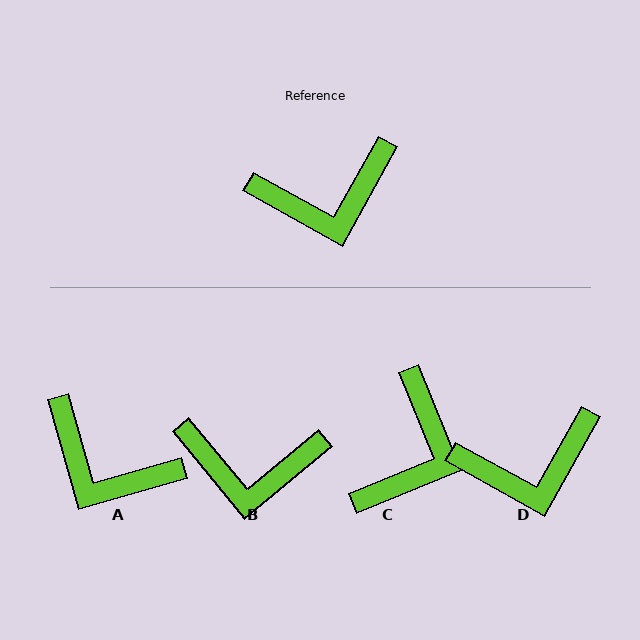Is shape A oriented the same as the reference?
No, it is off by about 45 degrees.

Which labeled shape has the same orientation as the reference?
D.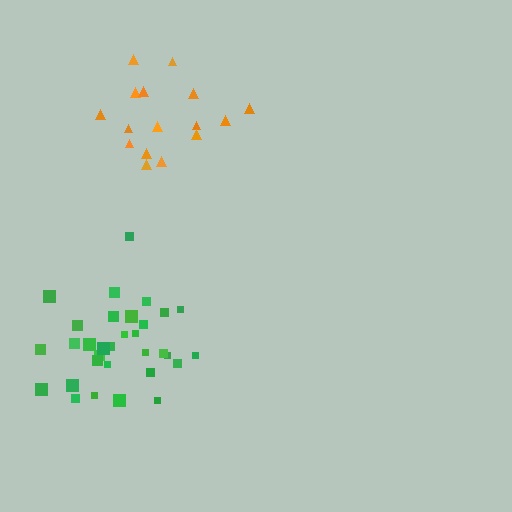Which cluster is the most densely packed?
Green.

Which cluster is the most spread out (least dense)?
Orange.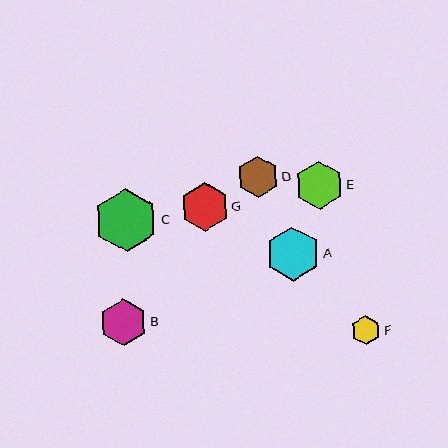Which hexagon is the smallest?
Hexagon F is the smallest with a size of approximately 29 pixels.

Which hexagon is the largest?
Hexagon C is the largest with a size of approximately 63 pixels.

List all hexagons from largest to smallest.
From largest to smallest: C, A, G, E, B, D, F.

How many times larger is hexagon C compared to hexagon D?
Hexagon C is approximately 1.5 times the size of hexagon D.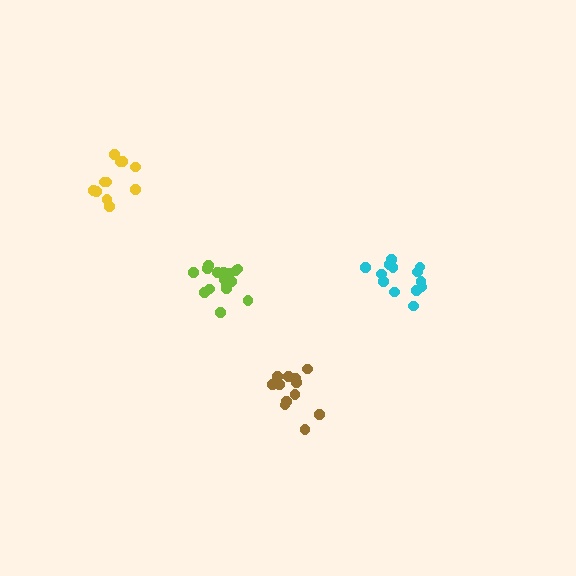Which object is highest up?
The yellow cluster is topmost.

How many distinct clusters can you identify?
There are 4 distinct clusters.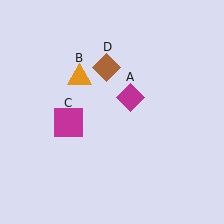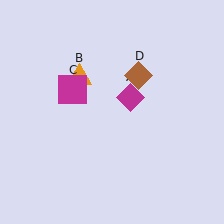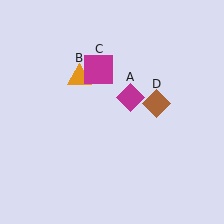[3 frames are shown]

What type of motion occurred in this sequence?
The magenta square (object C), brown diamond (object D) rotated clockwise around the center of the scene.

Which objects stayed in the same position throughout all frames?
Magenta diamond (object A) and orange triangle (object B) remained stationary.